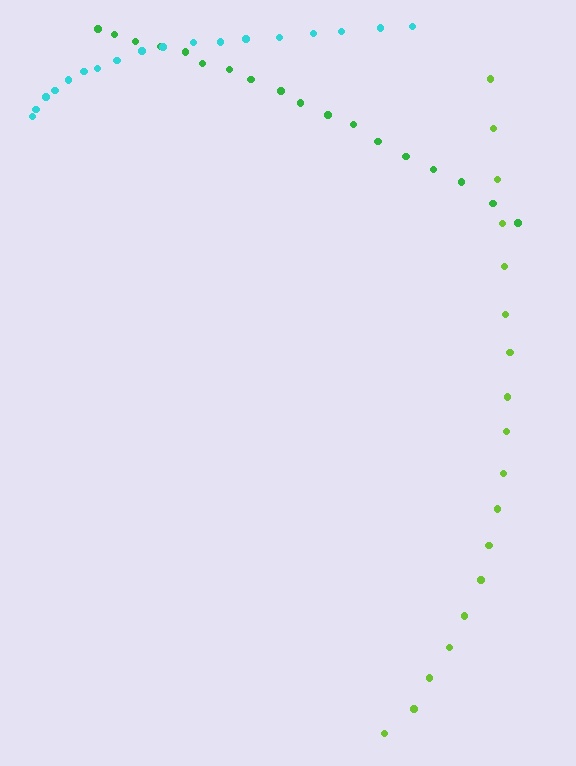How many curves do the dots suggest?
There are 3 distinct paths.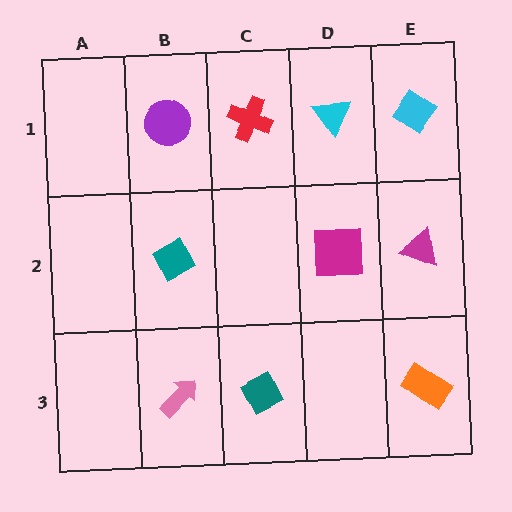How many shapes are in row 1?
4 shapes.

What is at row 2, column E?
A magenta triangle.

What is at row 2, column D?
A magenta square.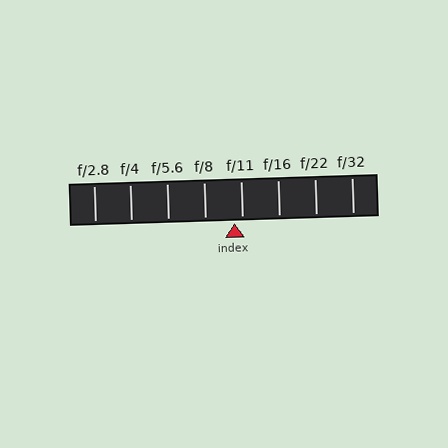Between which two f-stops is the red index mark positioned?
The index mark is between f/8 and f/11.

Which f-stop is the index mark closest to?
The index mark is closest to f/11.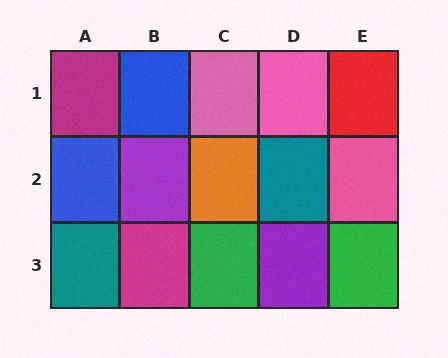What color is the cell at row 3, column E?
Green.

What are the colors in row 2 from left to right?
Blue, purple, orange, teal, pink.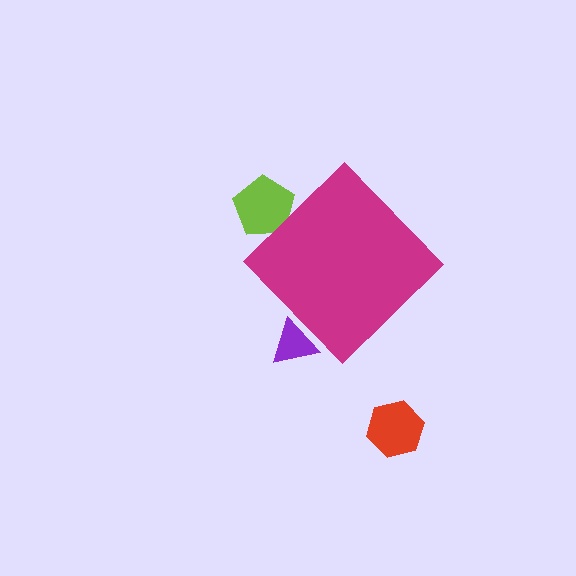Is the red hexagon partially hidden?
No, the red hexagon is fully visible.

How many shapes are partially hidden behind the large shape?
2 shapes are partially hidden.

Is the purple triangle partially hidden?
Yes, the purple triangle is partially hidden behind the magenta diamond.